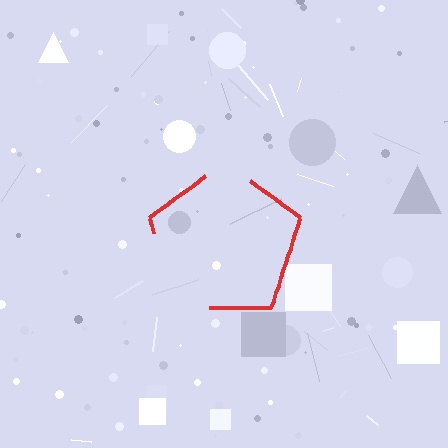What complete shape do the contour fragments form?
The contour fragments form a pentagon.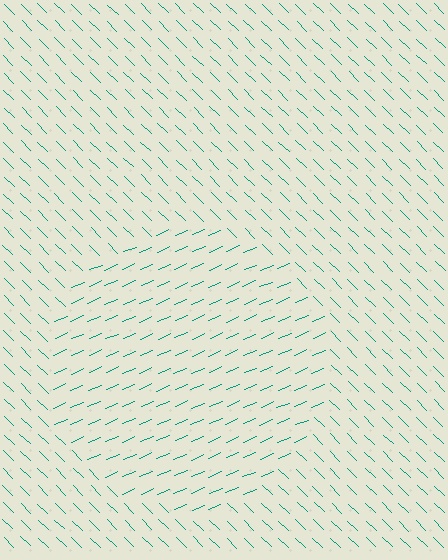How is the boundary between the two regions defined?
The boundary is defined purely by a change in line orientation (approximately 67 degrees difference). All lines are the same color and thickness.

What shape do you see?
I see a circle.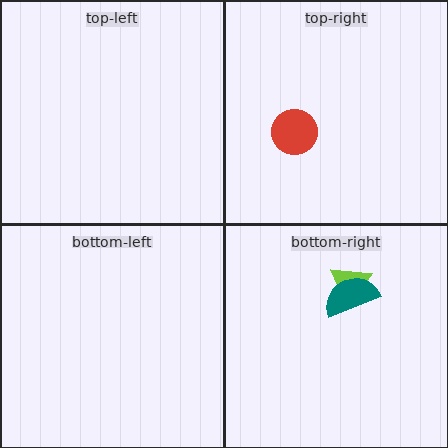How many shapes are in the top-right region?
1.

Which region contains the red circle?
The top-right region.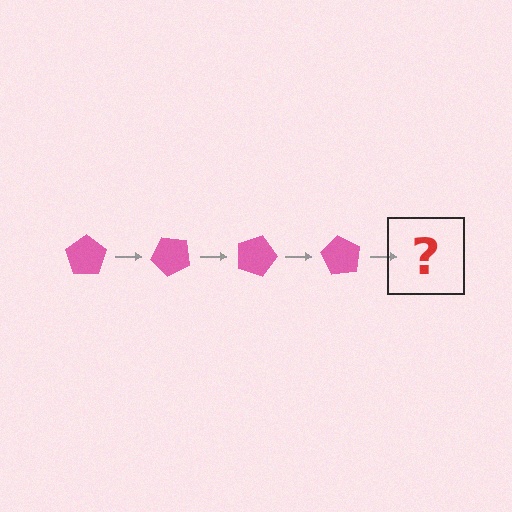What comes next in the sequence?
The next element should be a pink pentagon rotated 180 degrees.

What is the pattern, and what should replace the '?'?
The pattern is that the pentagon rotates 45 degrees each step. The '?' should be a pink pentagon rotated 180 degrees.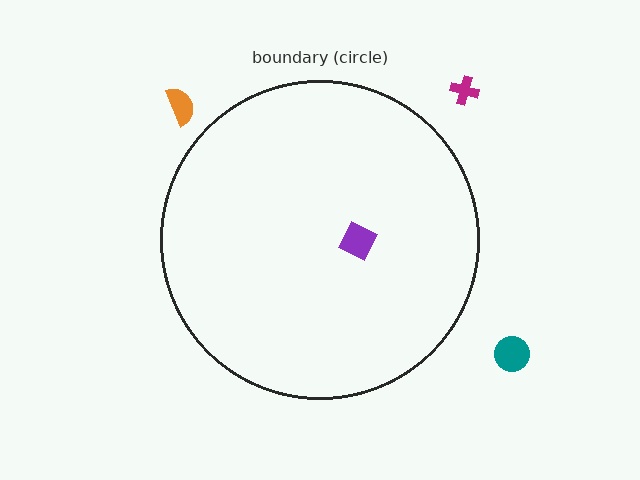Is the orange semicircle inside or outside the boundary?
Outside.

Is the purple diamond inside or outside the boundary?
Inside.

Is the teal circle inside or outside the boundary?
Outside.